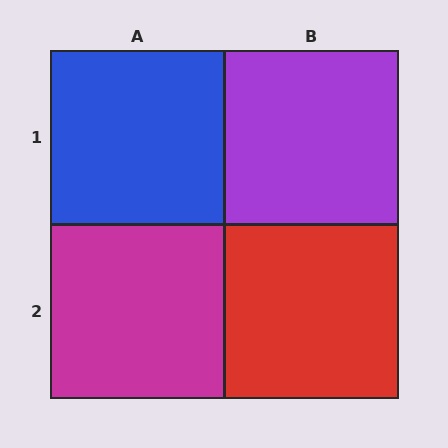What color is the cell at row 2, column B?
Red.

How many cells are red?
1 cell is red.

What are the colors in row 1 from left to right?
Blue, purple.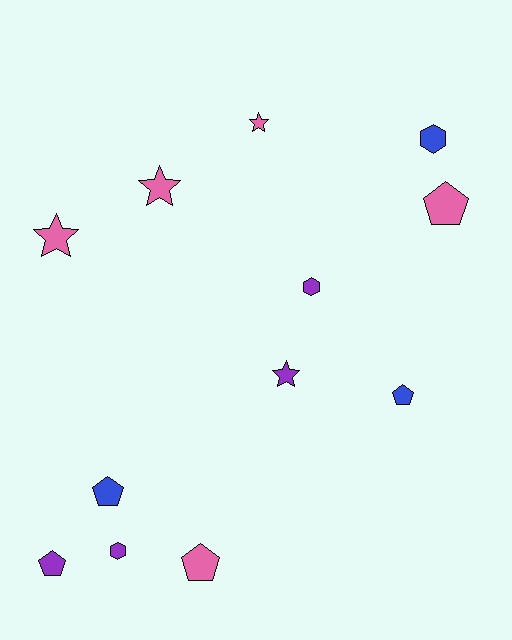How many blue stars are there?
There are no blue stars.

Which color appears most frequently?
Pink, with 5 objects.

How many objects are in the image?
There are 12 objects.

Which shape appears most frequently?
Pentagon, with 5 objects.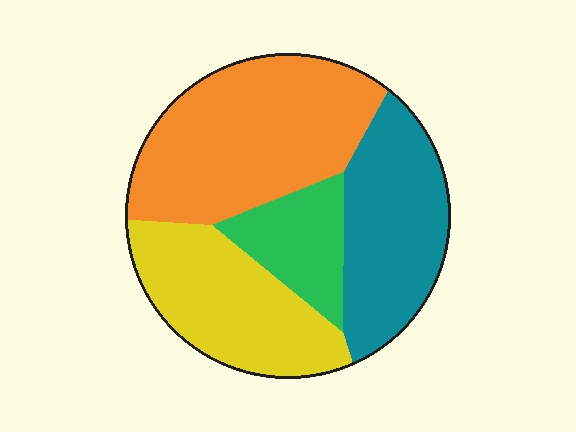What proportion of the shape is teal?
Teal takes up about one quarter (1/4) of the shape.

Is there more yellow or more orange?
Orange.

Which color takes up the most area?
Orange, at roughly 35%.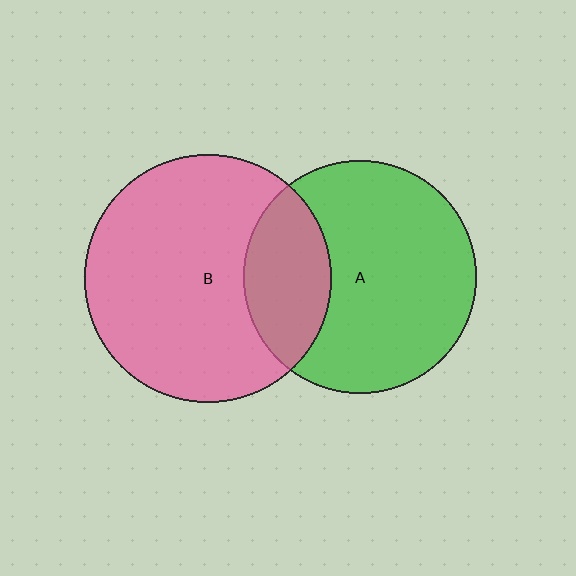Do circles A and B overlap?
Yes.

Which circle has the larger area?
Circle B (pink).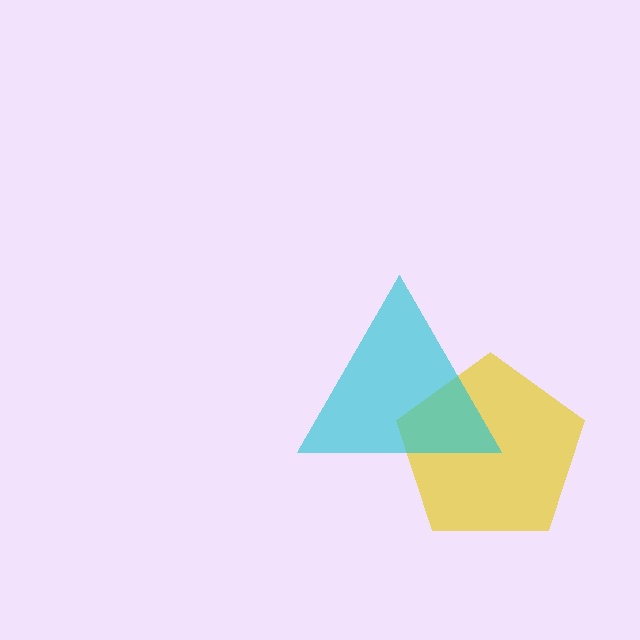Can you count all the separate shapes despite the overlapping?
Yes, there are 2 separate shapes.